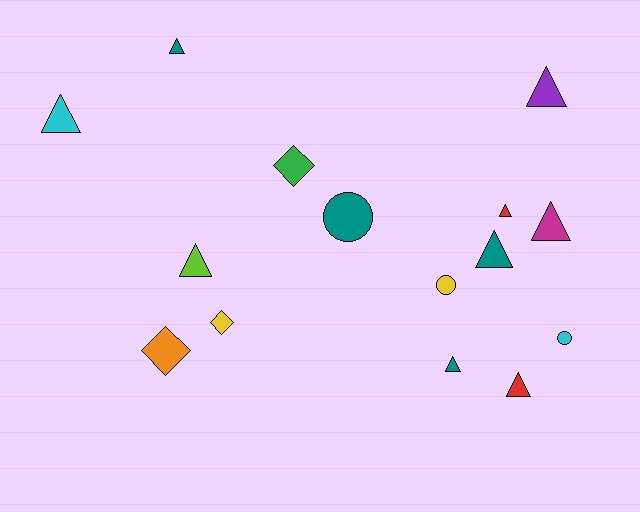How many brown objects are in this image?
There are no brown objects.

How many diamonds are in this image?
There are 3 diamonds.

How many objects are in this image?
There are 15 objects.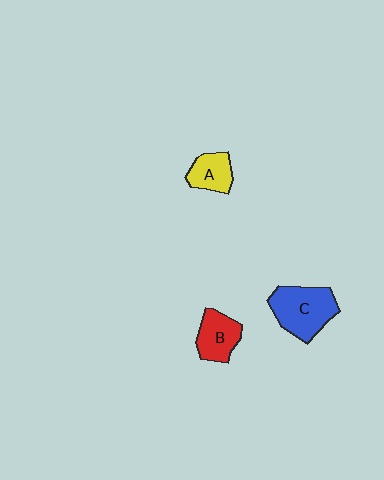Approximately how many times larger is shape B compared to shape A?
Approximately 1.2 times.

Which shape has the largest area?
Shape C (blue).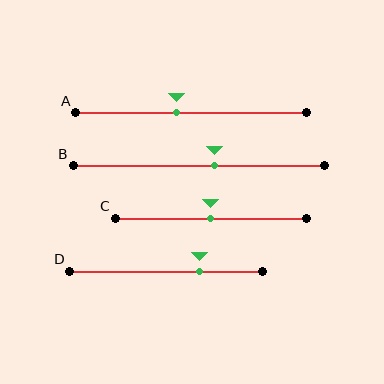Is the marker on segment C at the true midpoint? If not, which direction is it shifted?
Yes, the marker on segment C is at the true midpoint.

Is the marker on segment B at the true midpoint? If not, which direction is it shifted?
No, the marker on segment B is shifted to the right by about 6% of the segment length.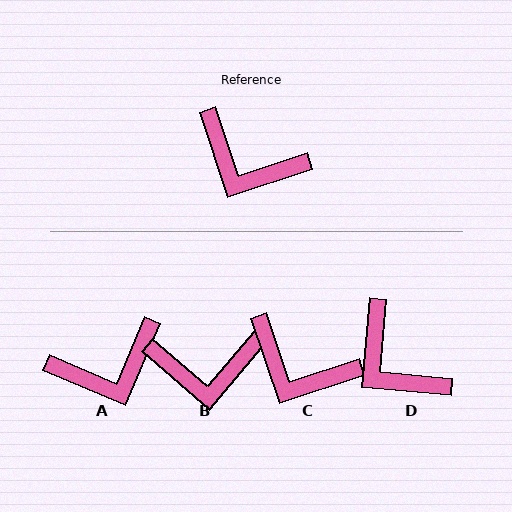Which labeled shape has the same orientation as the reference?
C.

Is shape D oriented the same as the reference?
No, it is off by about 24 degrees.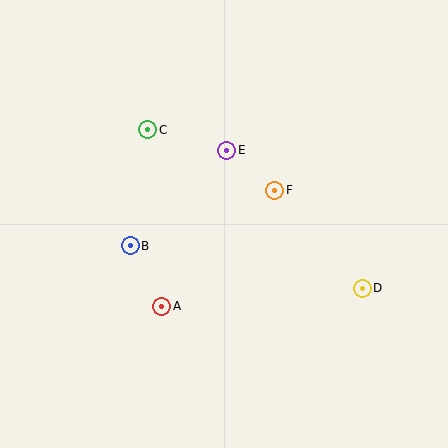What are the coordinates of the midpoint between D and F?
The midpoint between D and F is at (319, 239).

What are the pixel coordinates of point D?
Point D is at (362, 288).